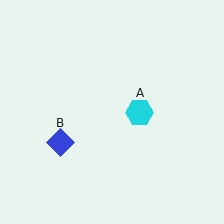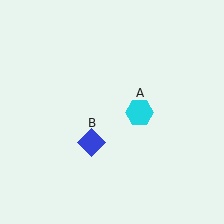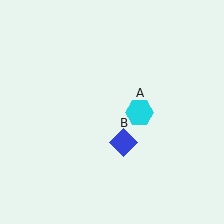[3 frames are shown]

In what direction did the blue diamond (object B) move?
The blue diamond (object B) moved right.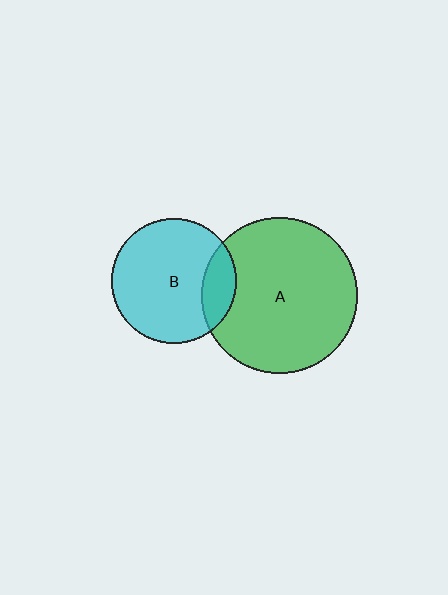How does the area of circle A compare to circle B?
Approximately 1.6 times.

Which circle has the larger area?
Circle A (green).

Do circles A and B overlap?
Yes.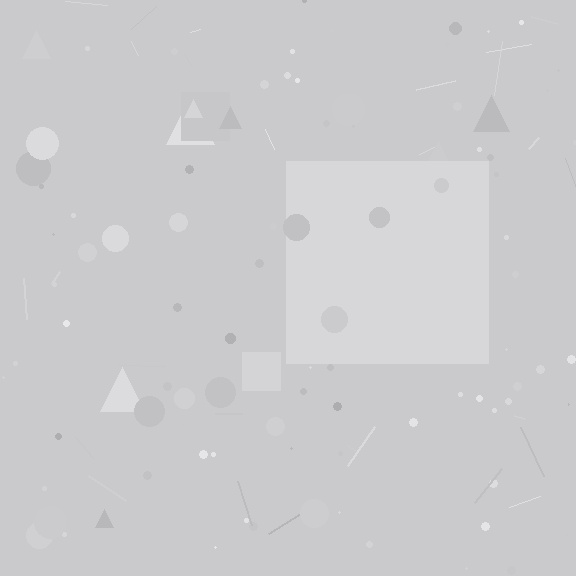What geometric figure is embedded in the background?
A square is embedded in the background.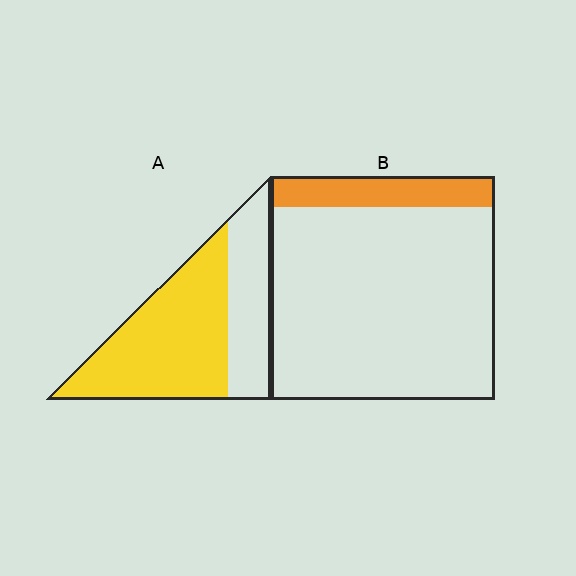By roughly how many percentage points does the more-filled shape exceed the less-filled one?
By roughly 50 percentage points (A over B).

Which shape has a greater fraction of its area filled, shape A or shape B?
Shape A.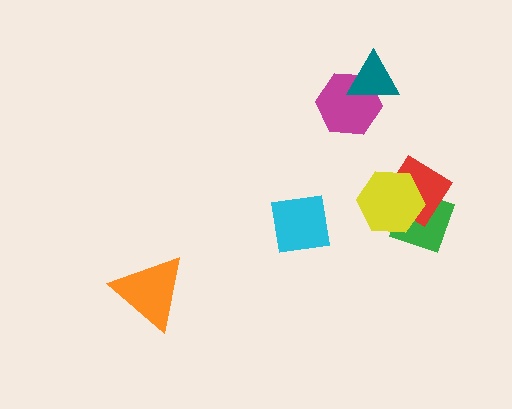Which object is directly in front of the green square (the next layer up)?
The red diamond is directly in front of the green square.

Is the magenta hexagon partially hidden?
Yes, it is partially covered by another shape.